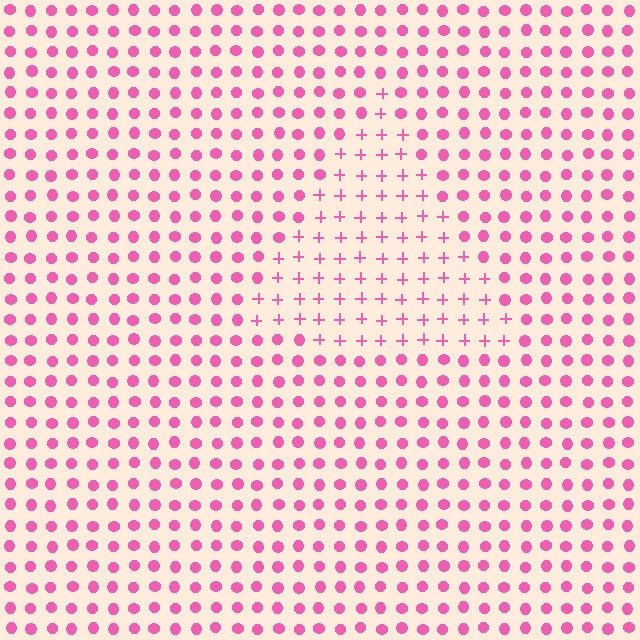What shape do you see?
I see a triangle.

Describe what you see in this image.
The image is filled with small pink elements arranged in a uniform grid. A triangle-shaped region contains plus signs, while the surrounding area contains circles. The boundary is defined purely by the change in element shape.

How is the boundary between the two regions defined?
The boundary is defined by a change in element shape: plus signs inside vs. circles outside. All elements share the same color and spacing.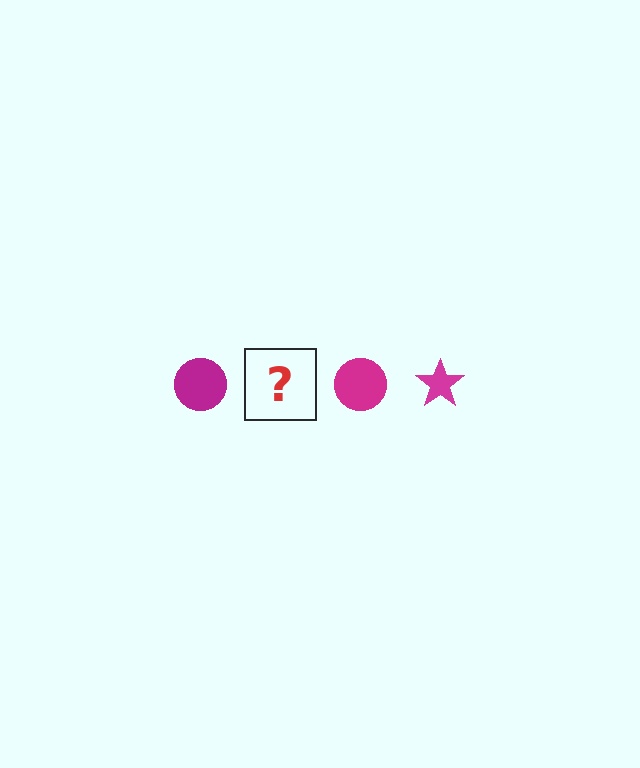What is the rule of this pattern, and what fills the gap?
The rule is that the pattern cycles through circle, star shapes in magenta. The gap should be filled with a magenta star.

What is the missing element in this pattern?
The missing element is a magenta star.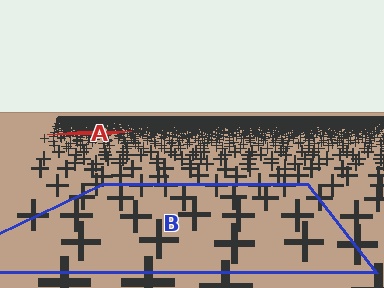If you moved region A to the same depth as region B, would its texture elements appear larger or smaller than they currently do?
They would appear larger. At a closer depth, the same texture elements are projected at a bigger on-screen size.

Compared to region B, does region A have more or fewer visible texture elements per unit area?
Region A has more texture elements per unit area — they are packed more densely because it is farther away.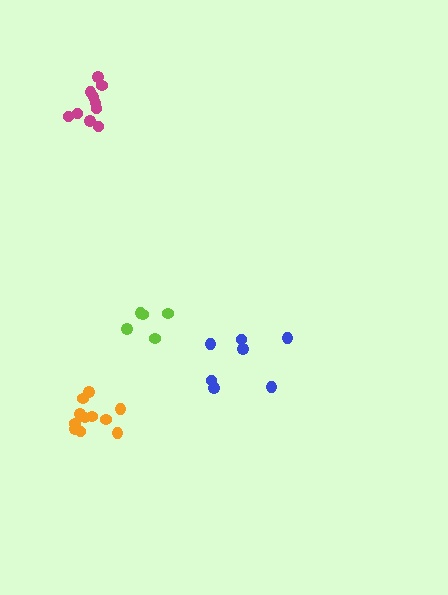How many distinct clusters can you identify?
There are 4 distinct clusters.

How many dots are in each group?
Group 1: 7 dots, Group 2: 10 dots, Group 3: 5 dots, Group 4: 11 dots (33 total).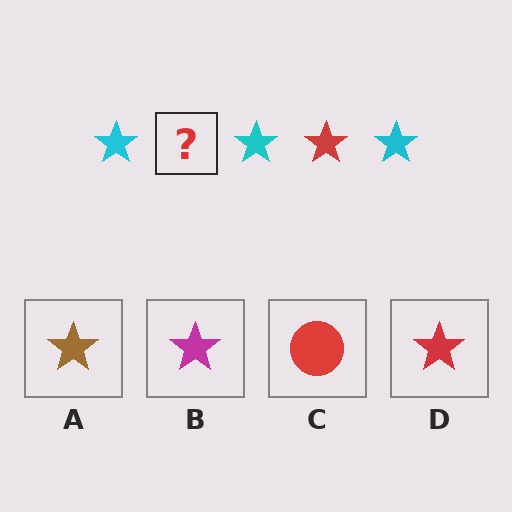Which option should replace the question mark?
Option D.